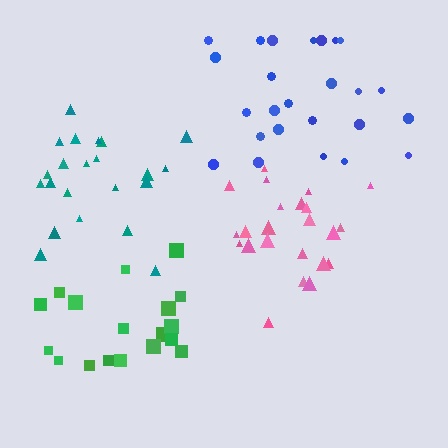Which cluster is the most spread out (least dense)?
Teal.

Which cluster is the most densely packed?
Pink.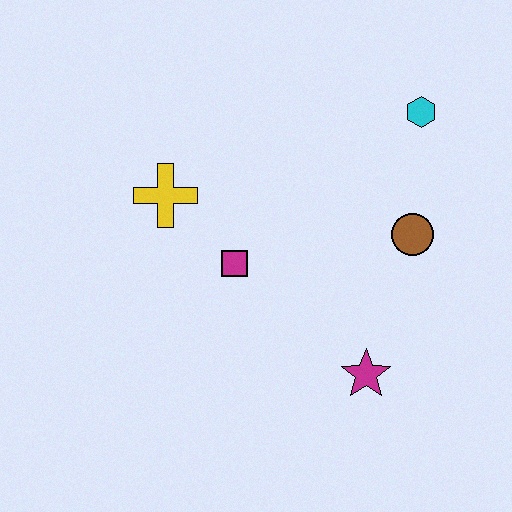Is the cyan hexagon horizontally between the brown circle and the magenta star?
No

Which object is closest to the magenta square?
The yellow cross is closest to the magenta square.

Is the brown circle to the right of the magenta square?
Yes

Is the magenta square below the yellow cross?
Yes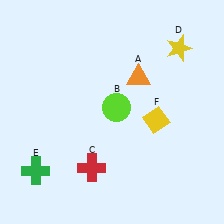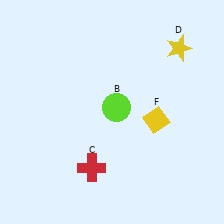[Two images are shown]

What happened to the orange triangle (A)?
The orange triangle (A) was removed in Image 2. It was in the top-right area of Image 1.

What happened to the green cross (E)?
The green cross (E) was removed in Image 2. It was in the bottom-left area of Image 1.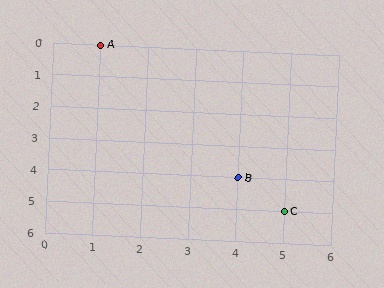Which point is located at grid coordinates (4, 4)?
Point B is at (4, 4).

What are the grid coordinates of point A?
Point A is at grid coordinates (1, 0).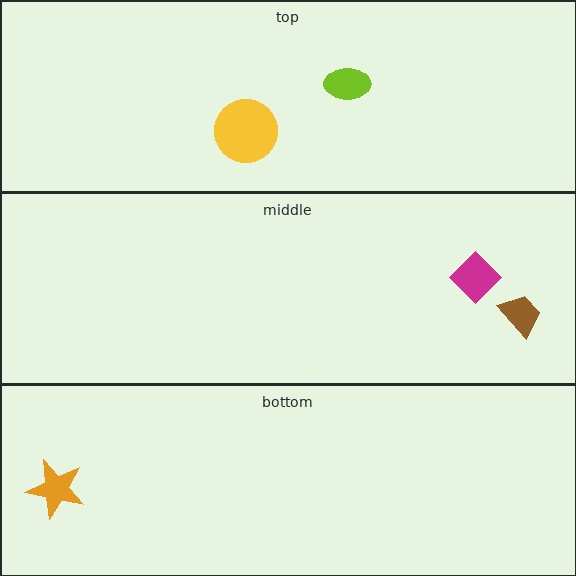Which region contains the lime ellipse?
The top region.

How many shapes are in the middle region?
2.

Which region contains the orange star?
The bottom region.